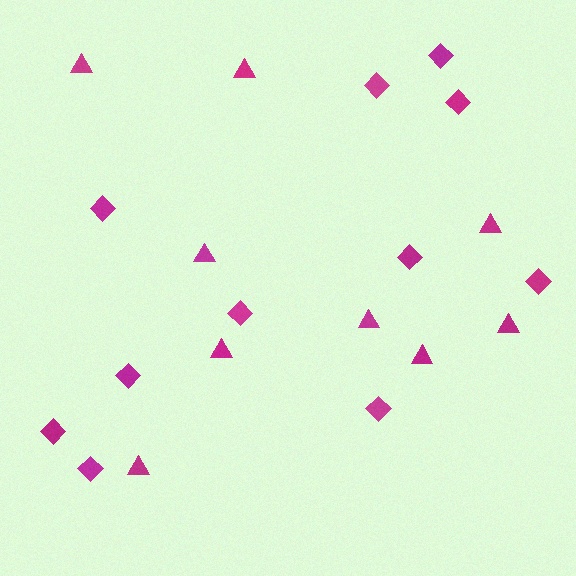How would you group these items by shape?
There are 2 groups: one group of diamonds (11) and one group of triangles (9).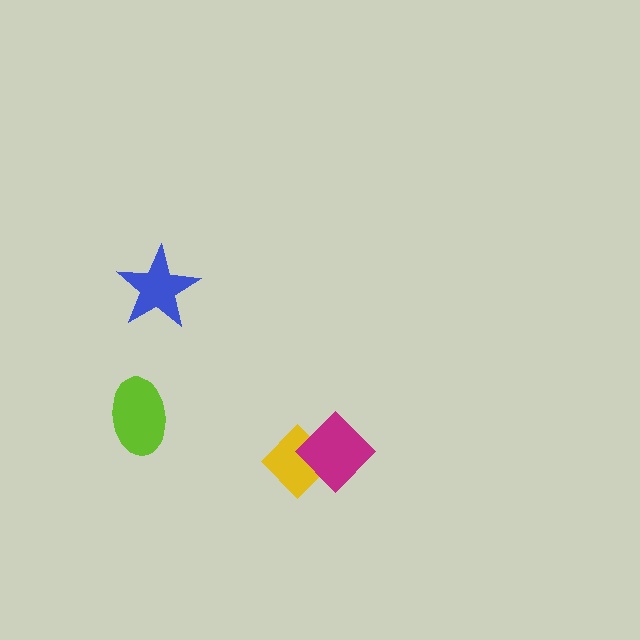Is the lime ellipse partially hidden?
No, no other shape covers it.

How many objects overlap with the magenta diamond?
1 object overlaps with the magenta diamond.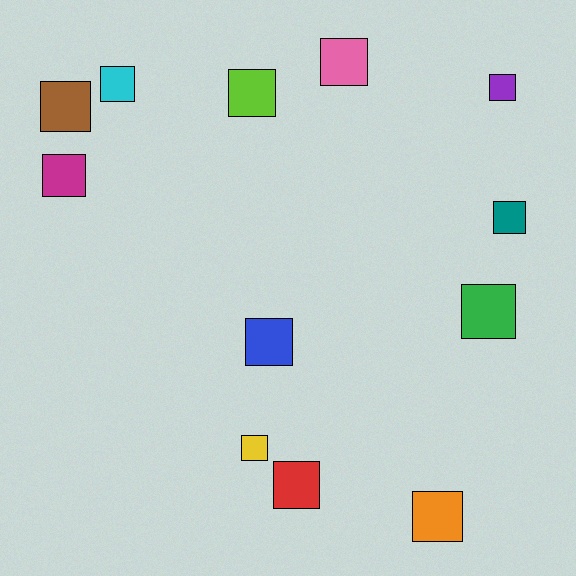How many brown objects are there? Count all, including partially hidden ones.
There is 1 brown object.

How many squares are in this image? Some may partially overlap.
There are 12 squares.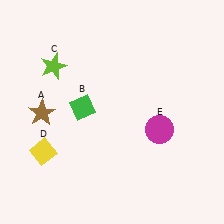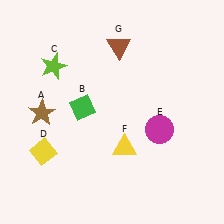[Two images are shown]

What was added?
A yellow triangle (F), a brown triangle (G) were added in Image 2.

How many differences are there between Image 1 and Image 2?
There are 2 differences between the two images.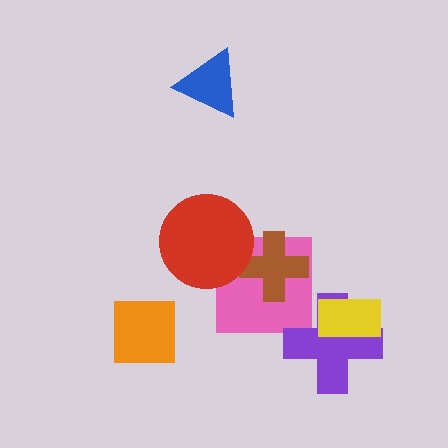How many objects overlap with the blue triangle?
0 objects overlap with the blue triangle.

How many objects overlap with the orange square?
0 objects overlap with the orange square.